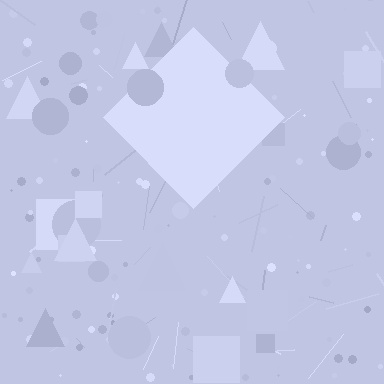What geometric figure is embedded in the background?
A diamond is embedded in the background.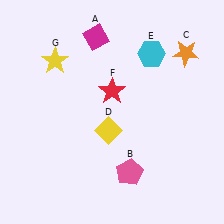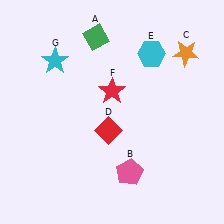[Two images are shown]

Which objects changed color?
A changed from magenta to green. D changed from yellow to red. G changed from yellow to cyan.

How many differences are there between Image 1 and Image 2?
There are 3 differences between the two images.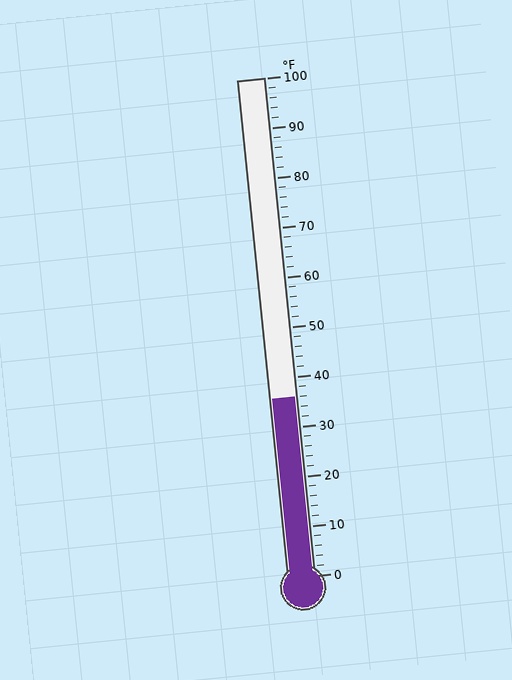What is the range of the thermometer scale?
The thermometer scale ranges from 0°F to 100°F.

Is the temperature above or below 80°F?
The temperature is below 80°F.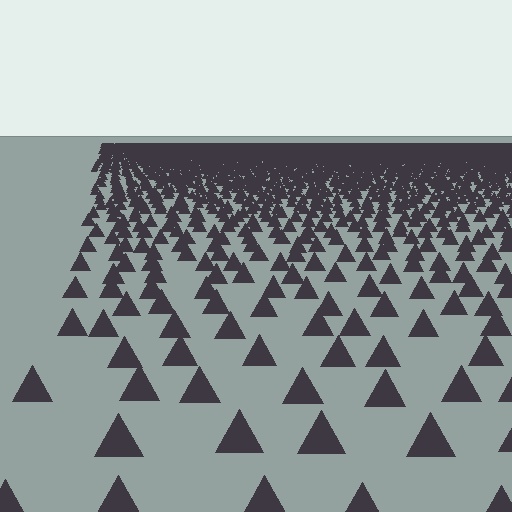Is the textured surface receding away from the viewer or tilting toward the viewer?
The surface is receding away from the viewer. Texture elements get smaller and denser toward the top.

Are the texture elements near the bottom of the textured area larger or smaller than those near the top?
Larger. Near the bottom, elements are closer to the viewer and appear at a bigger on-screen size.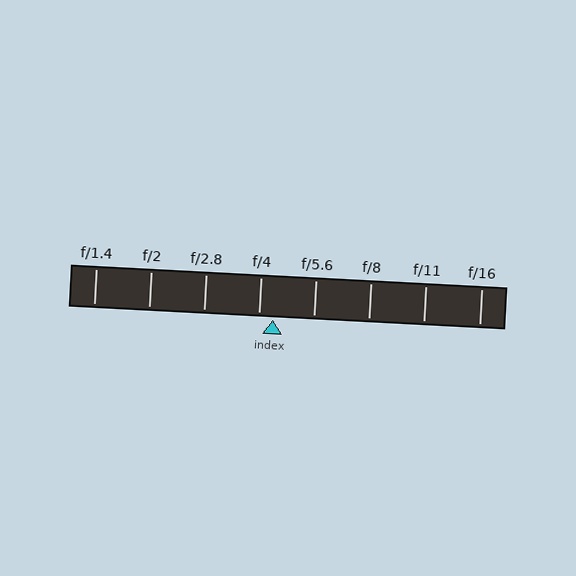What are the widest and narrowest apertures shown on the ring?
The widest aperture shown is f/1.4 and the narrowest is f/16.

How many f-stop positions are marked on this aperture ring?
There are 8 f-stop positions marked.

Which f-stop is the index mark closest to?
The index mark is closest to f/4.